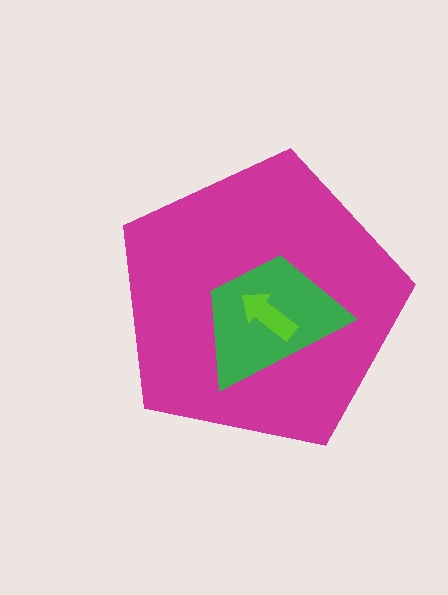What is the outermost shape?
The magenta pentagon.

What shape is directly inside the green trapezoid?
The lime arrow.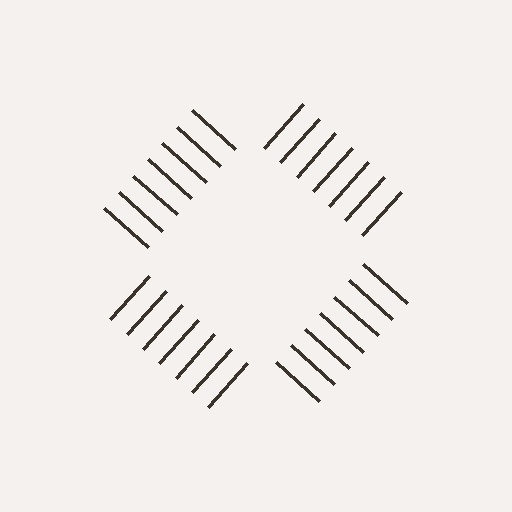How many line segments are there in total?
28 — 7 along each of the 4 edges.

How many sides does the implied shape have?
4 sides — the line-ends trace a square.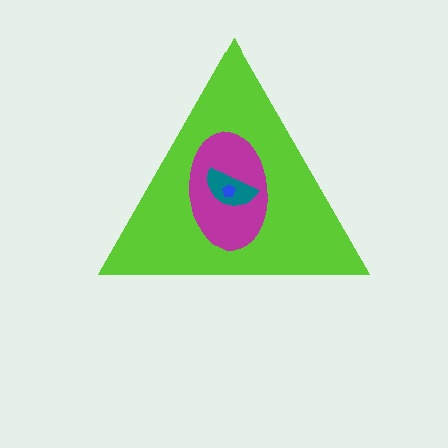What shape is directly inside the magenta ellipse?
The teal semicircle.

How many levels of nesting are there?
4.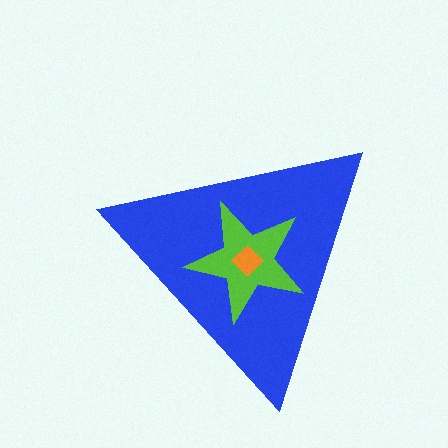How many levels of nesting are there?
3.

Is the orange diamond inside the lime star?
Yes.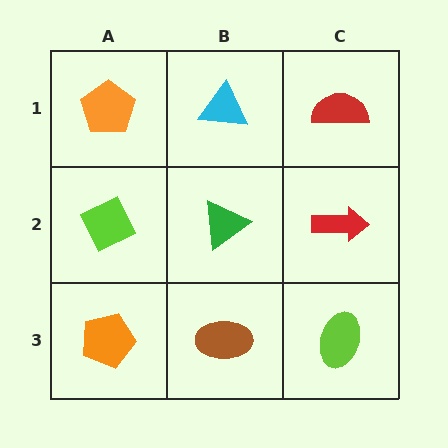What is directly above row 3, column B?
A green triangle.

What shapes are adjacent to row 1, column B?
A green triangle (row 2, column B), an orange pentagon (row 1, column A), a red semicircle (row 1, column C).